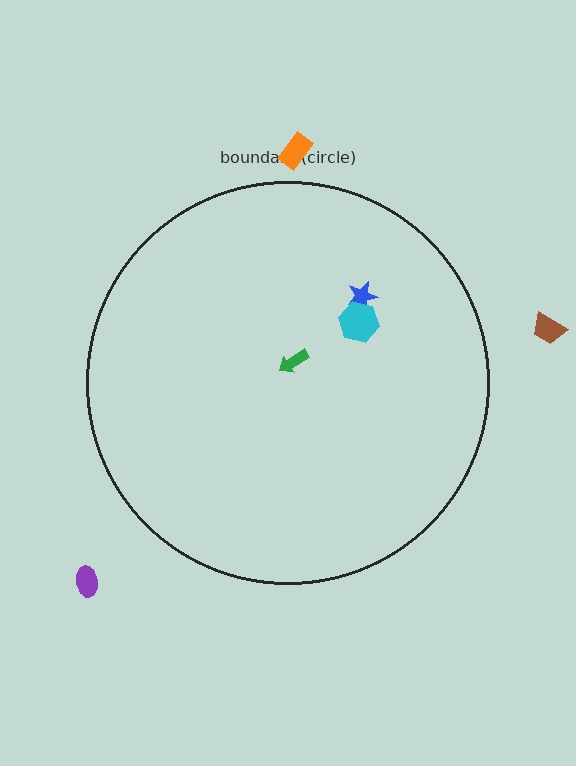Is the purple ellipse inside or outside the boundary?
Outside.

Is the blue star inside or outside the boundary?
Inside.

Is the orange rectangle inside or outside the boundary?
Outside.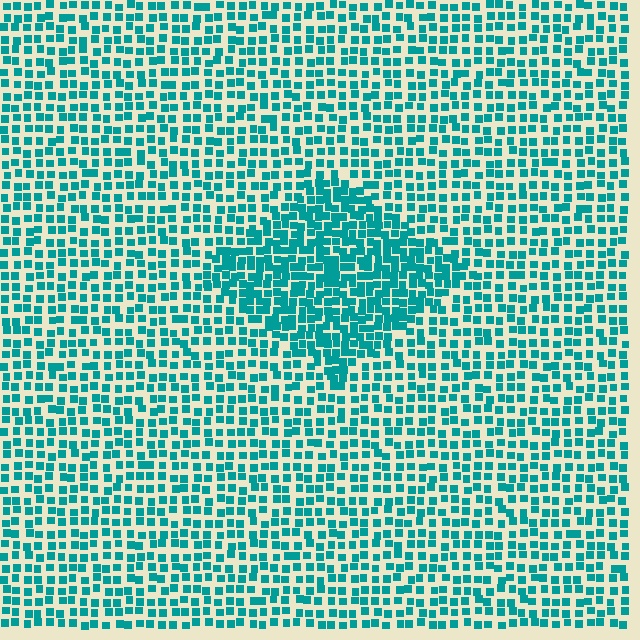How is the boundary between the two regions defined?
The boundary is defined by a change in element density (approximately 1.7x ratio). All elements are the same color, size, and shape.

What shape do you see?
I see a diamond.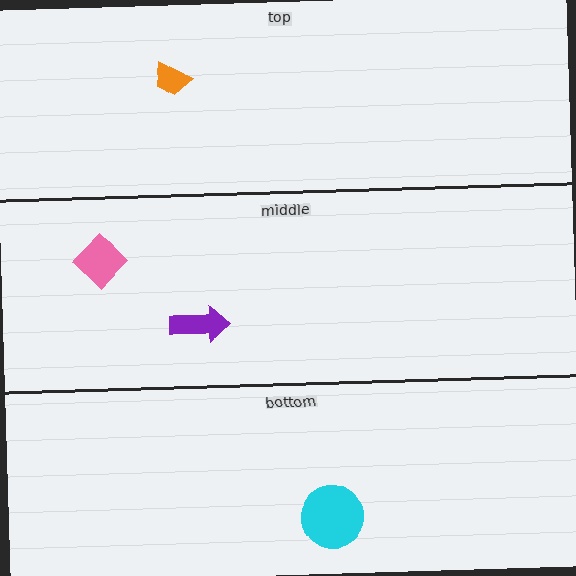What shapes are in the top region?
The orange trapezoid.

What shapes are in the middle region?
The pink diamond, the purple arrow.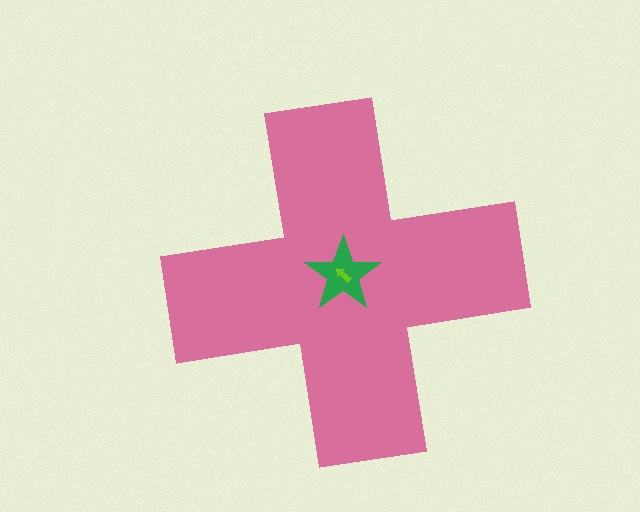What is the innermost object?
The lime arrow.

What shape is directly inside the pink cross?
The green star.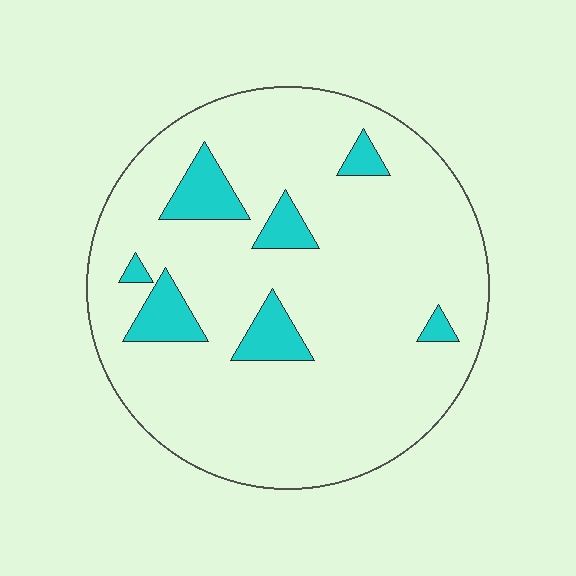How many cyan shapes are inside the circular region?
7.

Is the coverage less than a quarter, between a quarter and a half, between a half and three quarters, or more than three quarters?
Less than a quarter.